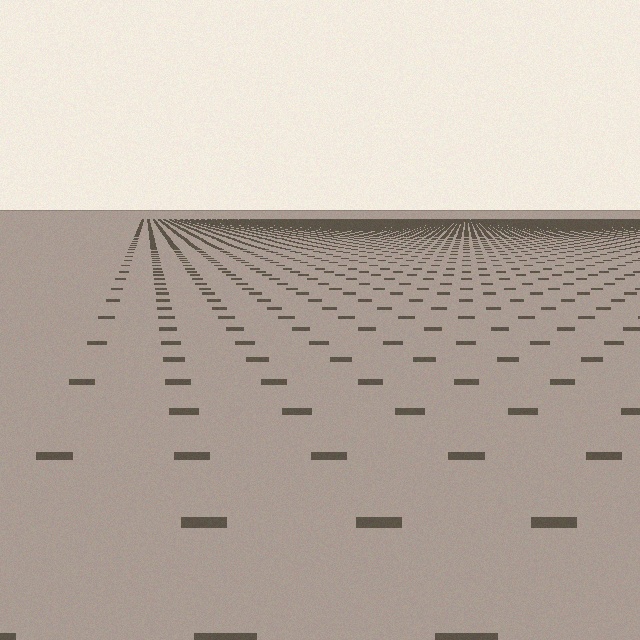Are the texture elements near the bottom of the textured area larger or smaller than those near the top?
Larger. Near the bottom, elements are closer to the viewer and appear at a bigger on-screen size.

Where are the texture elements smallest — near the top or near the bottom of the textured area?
Near the top.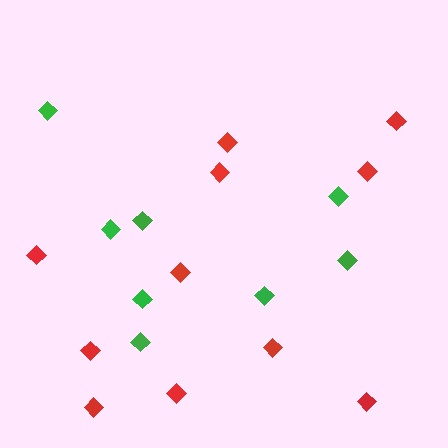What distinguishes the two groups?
There are 2 groups: one group of green diamonds (8) and one group of red diamonds (11).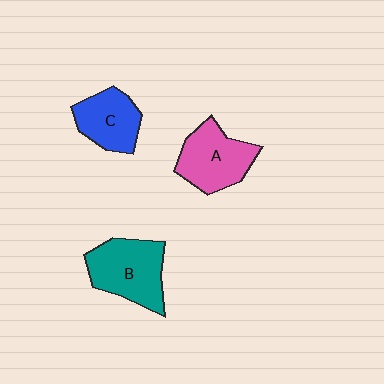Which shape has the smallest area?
Shape C (blue).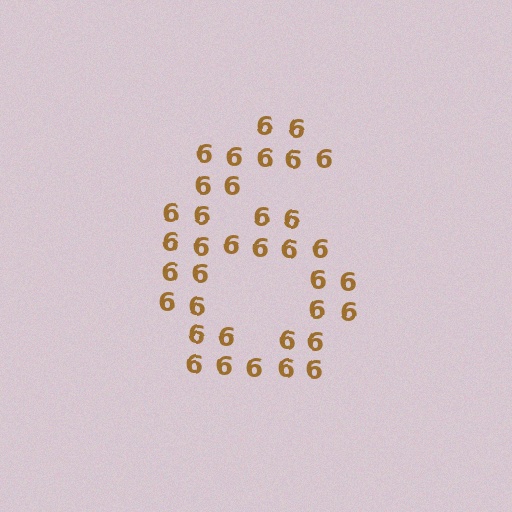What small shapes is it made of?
It is made of small digit 6's.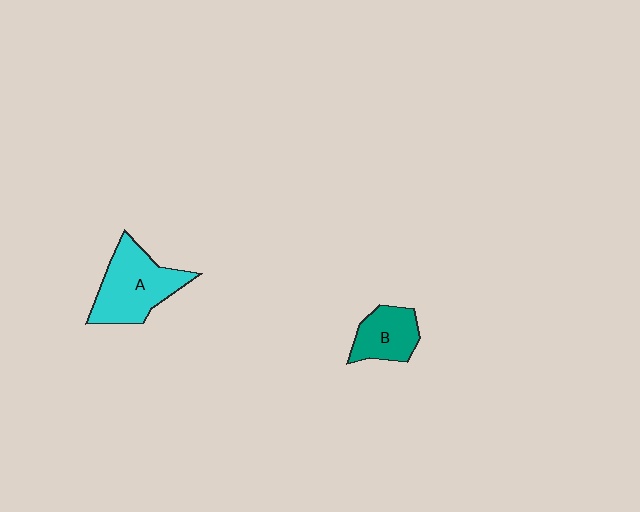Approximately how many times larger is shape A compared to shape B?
Approximately 1.6 times.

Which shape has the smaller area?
Shape B (teal).